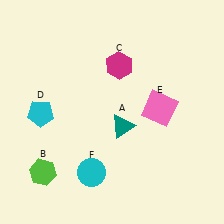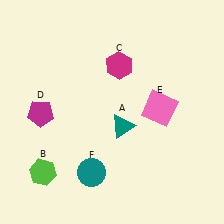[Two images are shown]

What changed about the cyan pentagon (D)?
In Image 1, D is cyan. In Image 2, it changed to magenta.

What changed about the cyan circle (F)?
In Image 1, F is cyan. In Image 2, it changed to teal.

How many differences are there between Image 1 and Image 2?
There are 2 differences between the two images.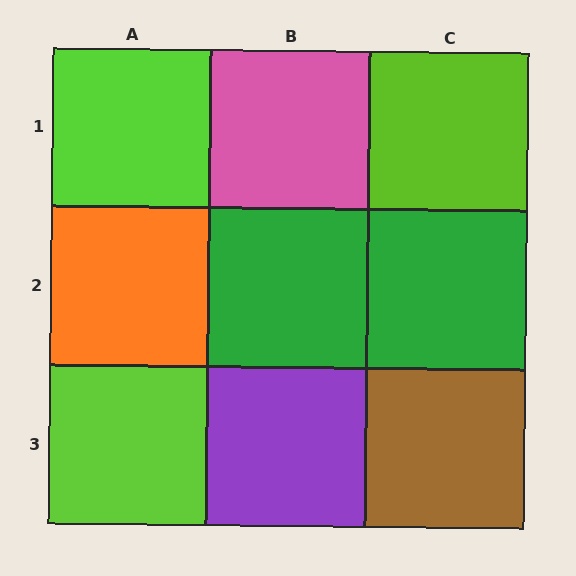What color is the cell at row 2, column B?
Green.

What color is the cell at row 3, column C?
Brown.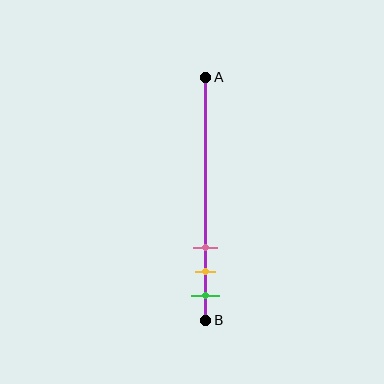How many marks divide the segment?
There are 3 marks dividing the segment.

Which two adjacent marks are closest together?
The yellow and green marks are the closest adjacent pair.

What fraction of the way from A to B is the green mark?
The green mark is approximately 90% (0.9) of the way from A to B.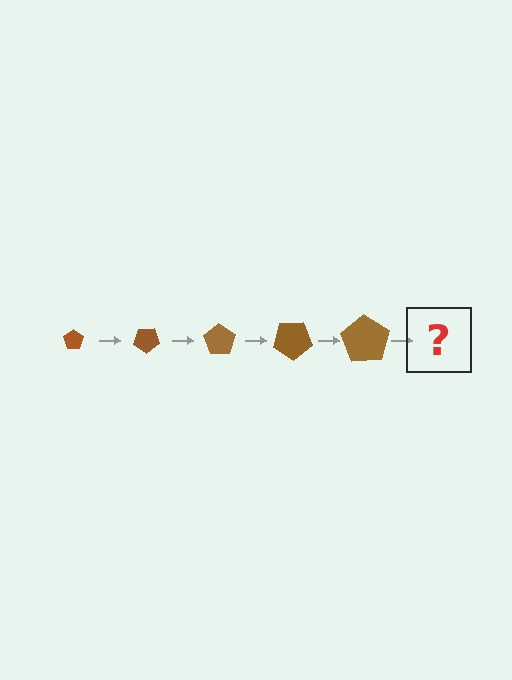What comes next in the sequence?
The next element should be a pentagon, larger than the previous one and rotated 175 degrees from the start.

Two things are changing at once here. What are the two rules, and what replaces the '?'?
The two rules are that the pentagon grows larger each step and it rotates 35 degrees each step. The '?' should be a pentagon, larger than the previous one and rotated 175 degrees from the start.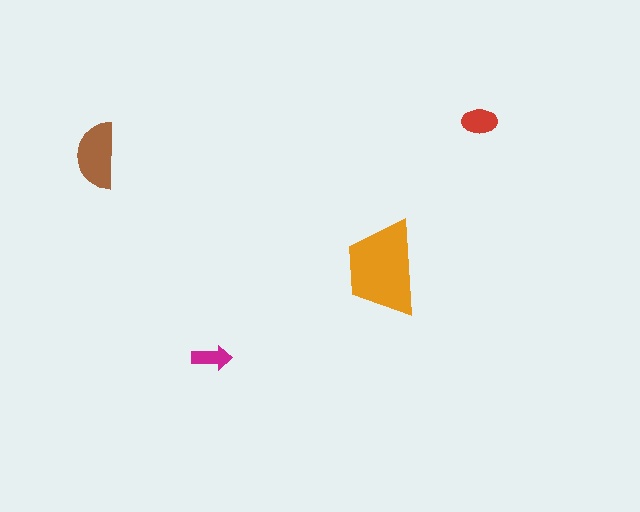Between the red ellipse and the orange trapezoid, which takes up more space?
The orange trapezoid.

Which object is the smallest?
The magenta arrow.